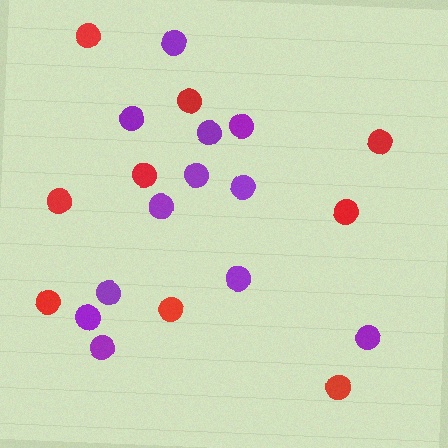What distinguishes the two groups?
There are 2 groups: one group of purple circles (12) and one group of red circles (9).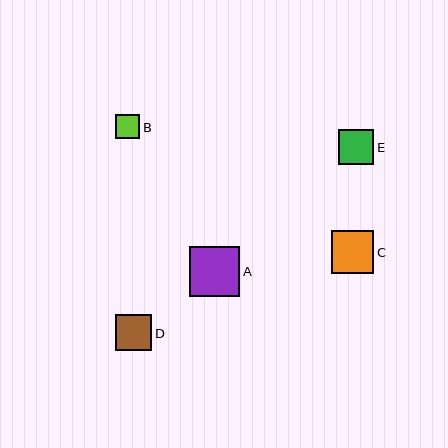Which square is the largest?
Square A is the largest with a size of approximately 50 pixels.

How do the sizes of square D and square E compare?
Square D and square E are approximately the same size.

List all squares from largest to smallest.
From largest to smallest: A, C, D, E, B.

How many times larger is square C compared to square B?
Square C is approximately 1.8 times the size of square B.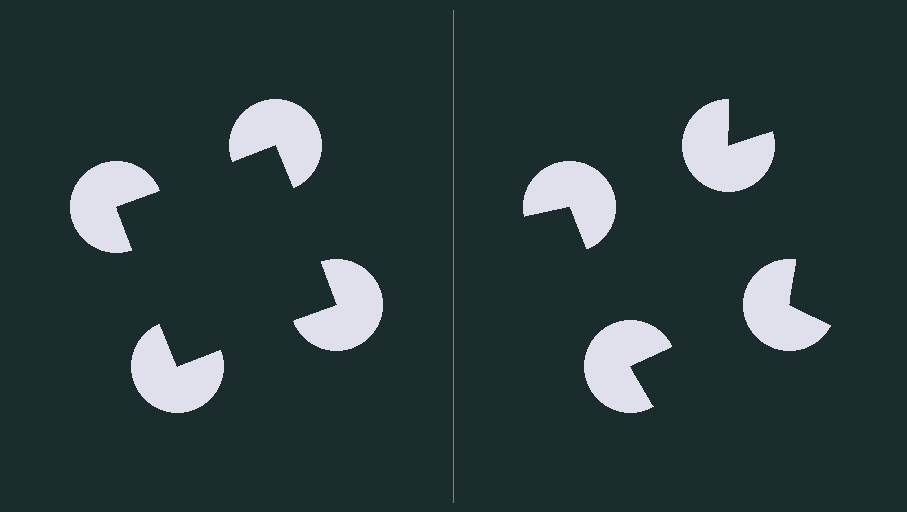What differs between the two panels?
The pac-man discs are positioned identically on both sides; only the wedge orientations differ. On the left they align to a square; on the right they are misaligned.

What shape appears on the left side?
An illusory square.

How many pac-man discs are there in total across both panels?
8 — 4 on each side.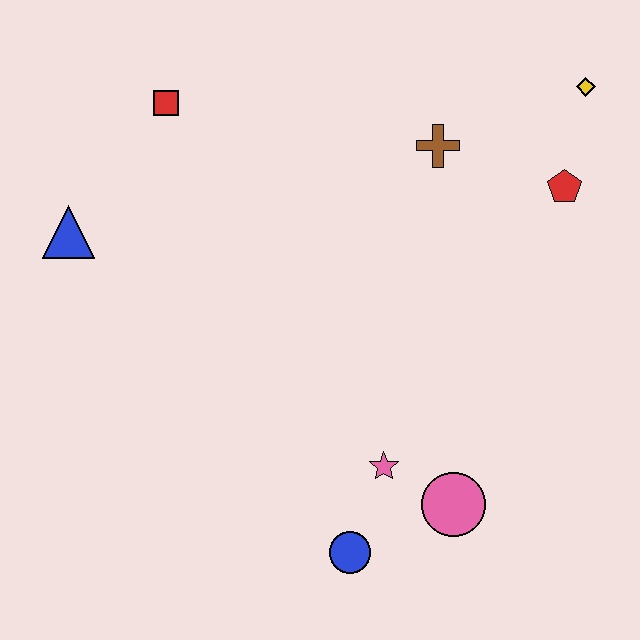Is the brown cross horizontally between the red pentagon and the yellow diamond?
No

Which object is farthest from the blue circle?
The yellow diamond is farthest from the blue circle.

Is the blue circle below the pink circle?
Yes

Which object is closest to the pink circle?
The pink star is closest to the pink circle.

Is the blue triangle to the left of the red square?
Yes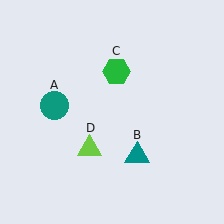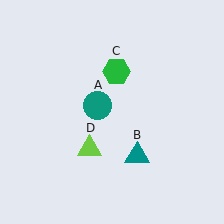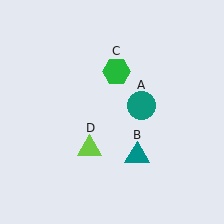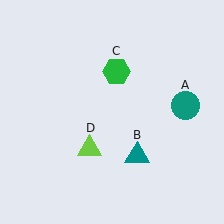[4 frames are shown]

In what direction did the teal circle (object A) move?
The teal circle (object A) moved right.